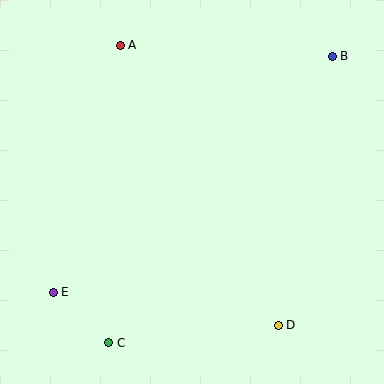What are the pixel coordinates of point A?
Point A is at (120, 45).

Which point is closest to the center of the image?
Point D at (278, 325) is closest to the center.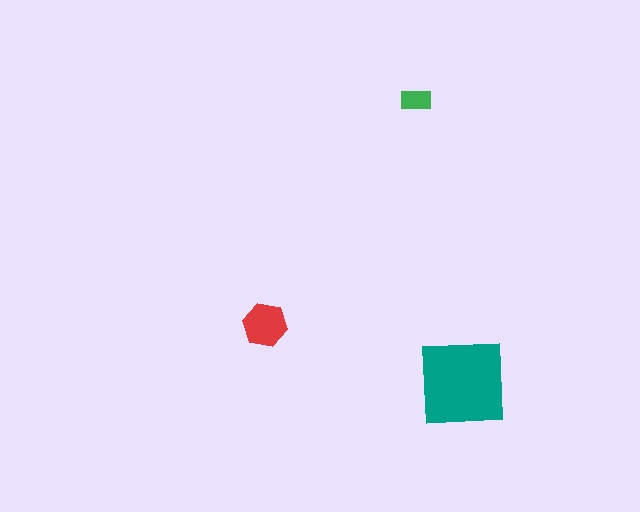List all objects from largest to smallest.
The teal square, the red hexagon, the green rectangle.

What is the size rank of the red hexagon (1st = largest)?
2nd.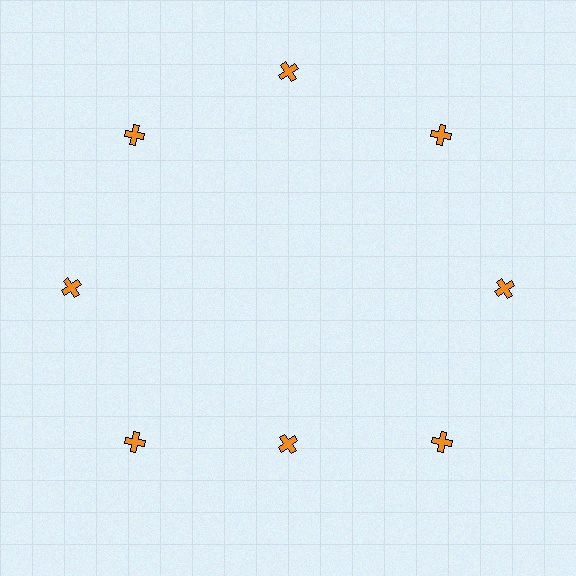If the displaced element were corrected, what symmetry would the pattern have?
It would have 8-fold rotational symmetry — the pattern would map onto itself every 45 degrees.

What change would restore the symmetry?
The symmetry would be restored by moving it outward, back onto the ring so that all 8 crosses sit at equal angles and equal distance from the center.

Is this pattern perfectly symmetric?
No. The 8 orange crosses are arranged in a ring, but one element near the 6 o'clock position is pulled inward toward the center, breaking the 8-fold rotational symmetry.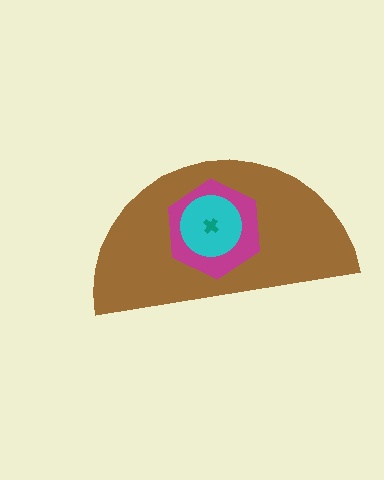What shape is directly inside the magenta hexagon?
The cyan circle.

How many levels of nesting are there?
4.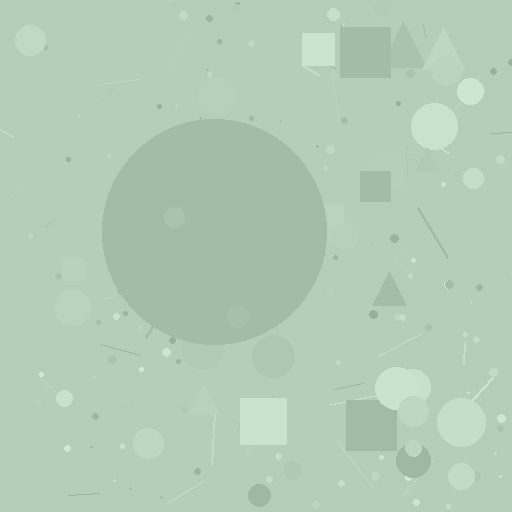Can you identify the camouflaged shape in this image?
The camouflaged shape is a circle.